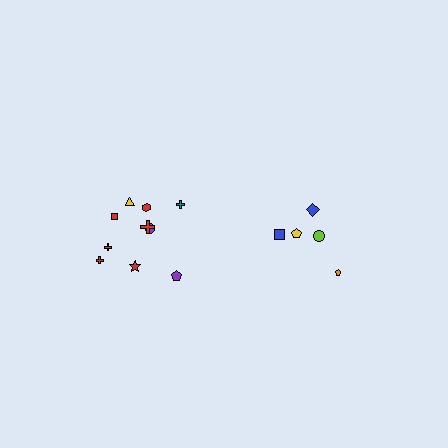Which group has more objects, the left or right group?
The left group.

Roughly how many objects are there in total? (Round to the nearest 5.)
Roughly 15 objects in total.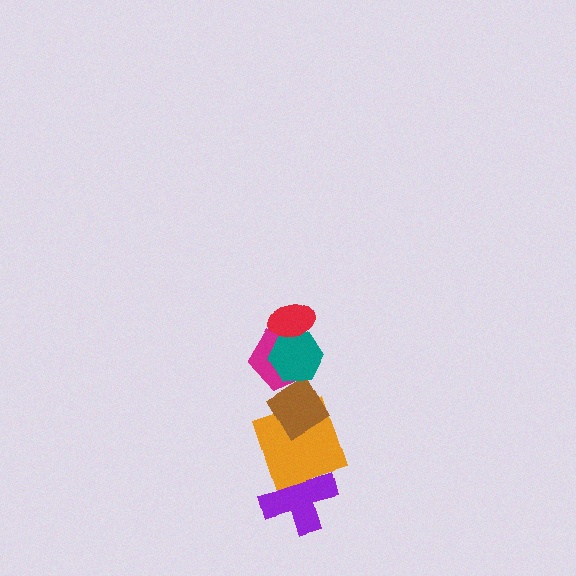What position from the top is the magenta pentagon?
The magenta pentagon is 3rd from the top.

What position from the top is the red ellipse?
The red ellipse is 1st from the top.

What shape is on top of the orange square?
The brown diamond is on top of the orange square.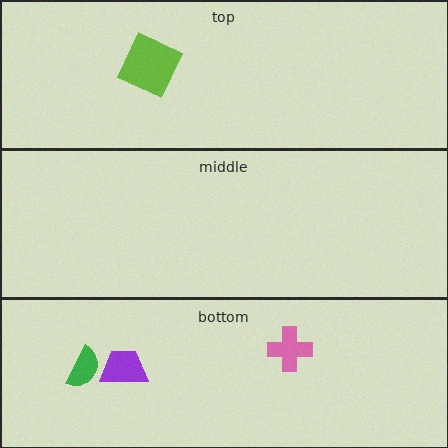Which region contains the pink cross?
The bottom region.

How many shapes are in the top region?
1.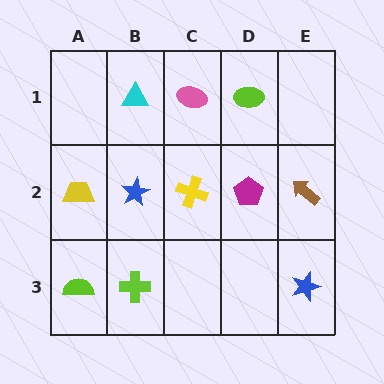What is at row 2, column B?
A blue star.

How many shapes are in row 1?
3 shapes.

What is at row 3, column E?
A blue star.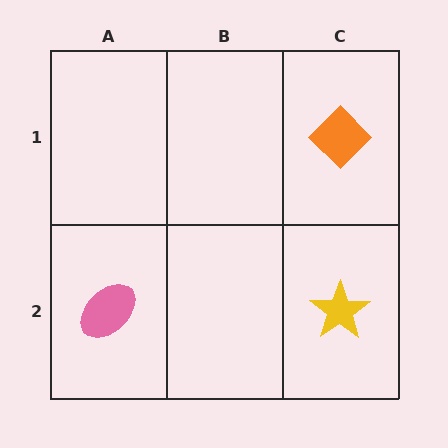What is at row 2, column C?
A yellow star.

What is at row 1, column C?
An orange diamond.